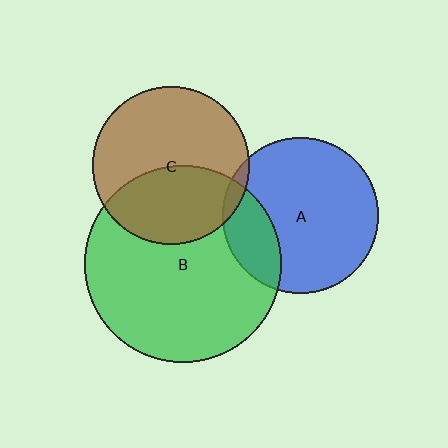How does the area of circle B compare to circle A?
Approximately 1.6 times.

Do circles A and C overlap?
Yes.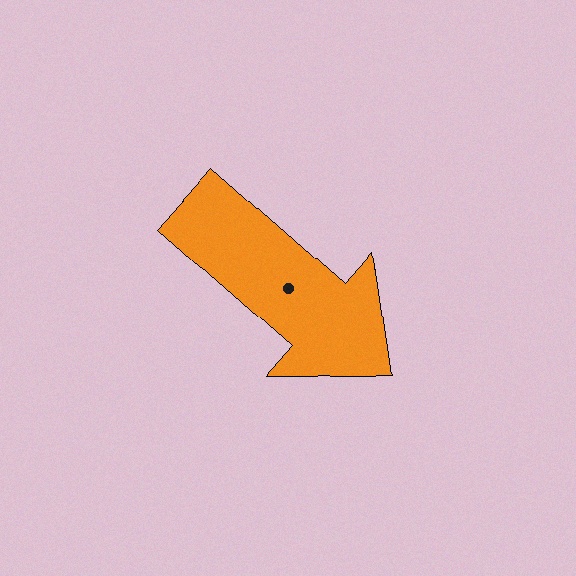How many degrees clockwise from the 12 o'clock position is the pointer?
Approximately 131 degrees.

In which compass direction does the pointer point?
Southeast.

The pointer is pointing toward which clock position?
Roughly 4 o'clock.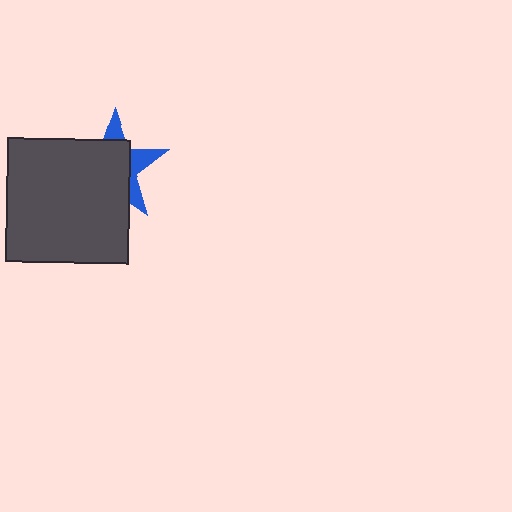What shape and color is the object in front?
The object in front is a dark gray square.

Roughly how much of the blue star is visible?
A small part of it is visible (roughly 31%).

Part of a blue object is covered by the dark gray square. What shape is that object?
It is a star.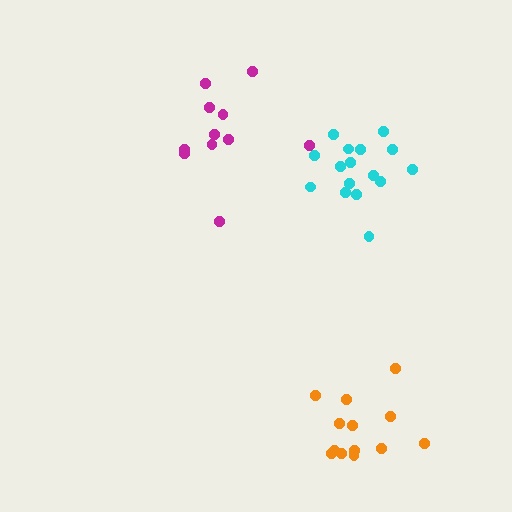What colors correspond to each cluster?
The clusters are colored: orange, magenta, cyan.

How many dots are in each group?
Group 1: 13 dots, Group 2: 11 dots, Group 3: 16 dots (40 total).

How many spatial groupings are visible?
There are 3 spatial groupings.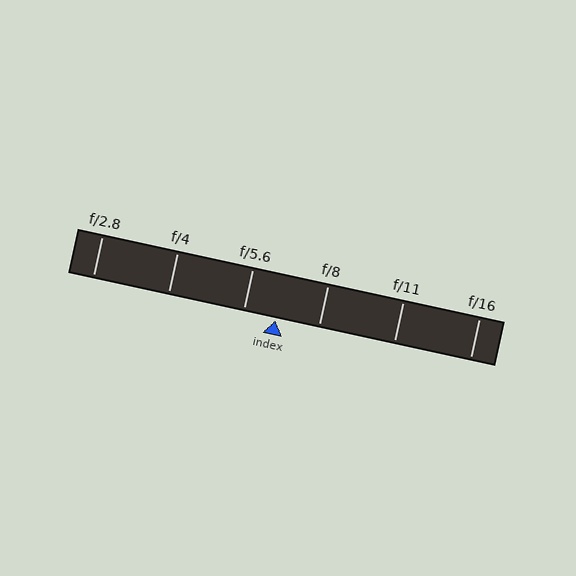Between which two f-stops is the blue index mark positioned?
The index mark is between f/5.6 and f/8.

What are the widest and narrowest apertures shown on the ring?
The widest aperture shown is f/2.8 and the narrowest is f/16.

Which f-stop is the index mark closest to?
The index mark is closest to f/5.6.